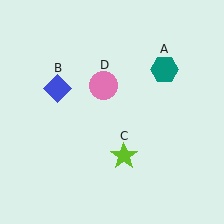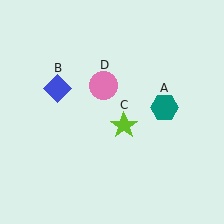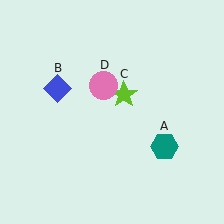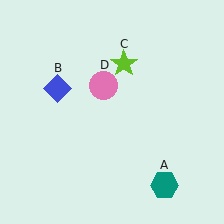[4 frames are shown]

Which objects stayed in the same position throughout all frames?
Blue diamond (object B) and pink circle (object D) remained stationary.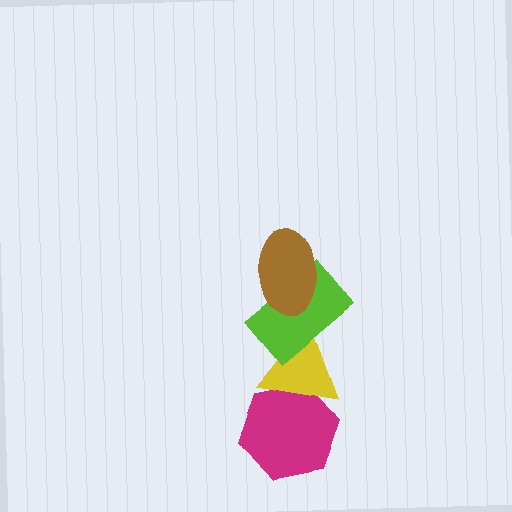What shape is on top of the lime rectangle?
The brown ellipse is on top of the lime rectangle.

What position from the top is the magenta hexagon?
The magenta hexagon is 4th from the top.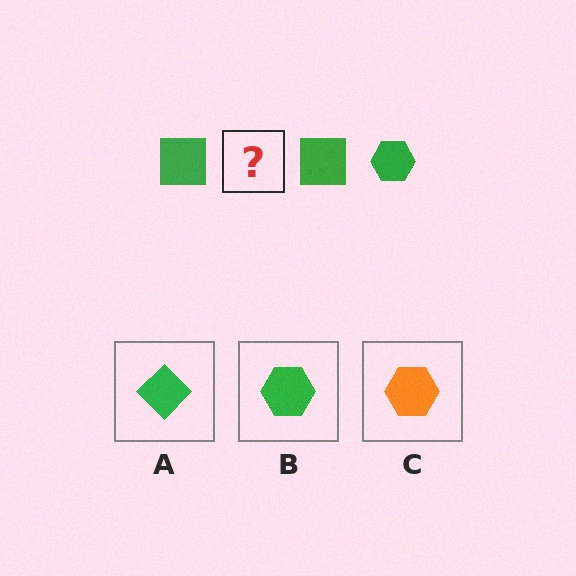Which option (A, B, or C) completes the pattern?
B.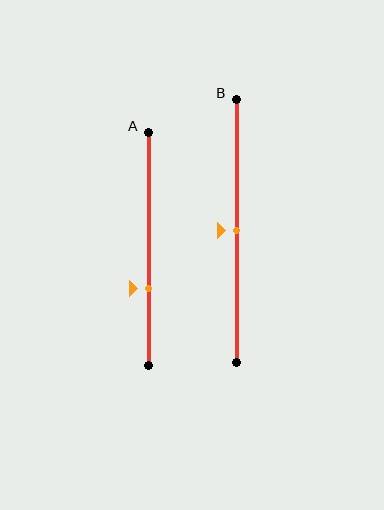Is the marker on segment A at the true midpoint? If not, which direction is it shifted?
No, the marker on segment A is shifted downward by about 17% of the segment length.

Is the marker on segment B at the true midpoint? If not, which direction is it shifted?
Yes, the marker on segment B is at the true midpoint.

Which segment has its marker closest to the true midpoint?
Segment B has its marker closest to the true midpoint.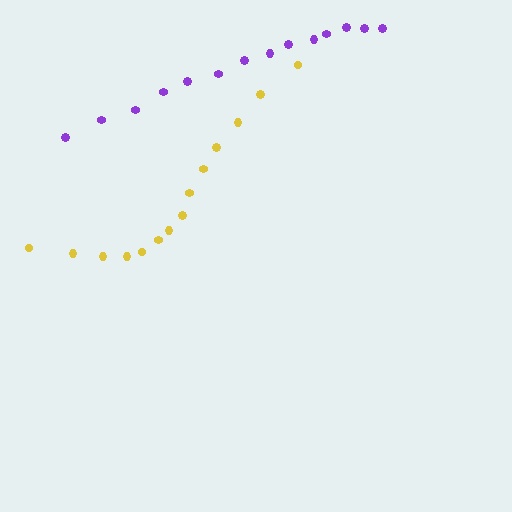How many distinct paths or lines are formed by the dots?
There are 2 distinct paths.